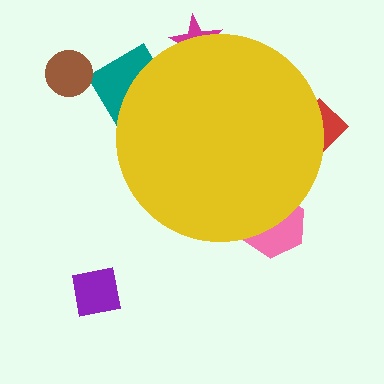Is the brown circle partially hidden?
No, the brown circle is fully visible.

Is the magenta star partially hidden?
Yes, the magenta star is partially hidden behind the yellow circle.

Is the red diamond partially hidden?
Yes, the red diamond is partially hidden behind the yellow circle.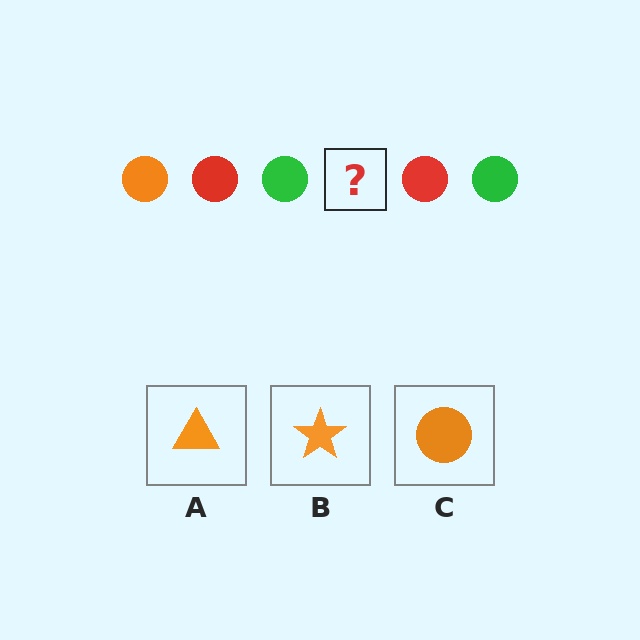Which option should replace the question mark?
Option C.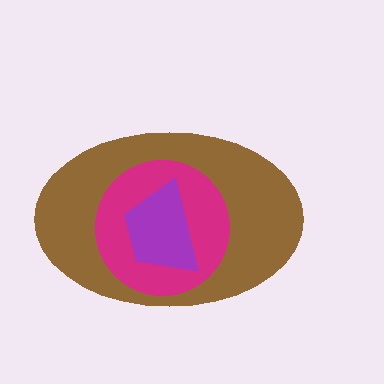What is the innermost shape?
The purple trapezoid.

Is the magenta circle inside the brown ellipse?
Yes.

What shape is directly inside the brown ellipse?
The magenta circle.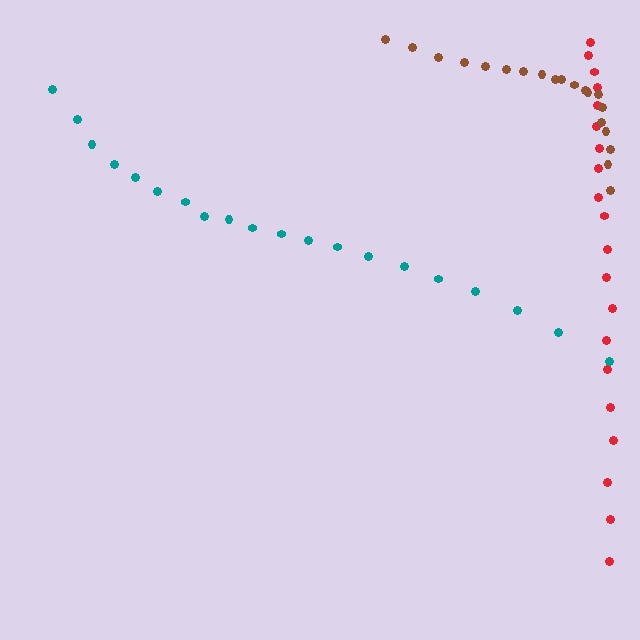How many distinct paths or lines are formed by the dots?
There are 3 distinct paths.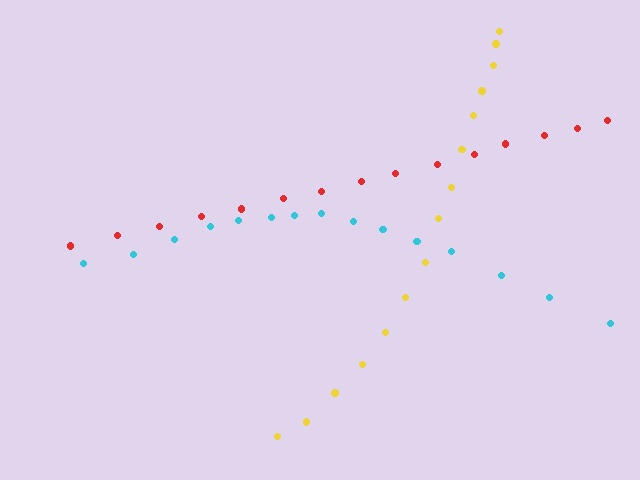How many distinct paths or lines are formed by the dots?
There are 3 distinct paths.